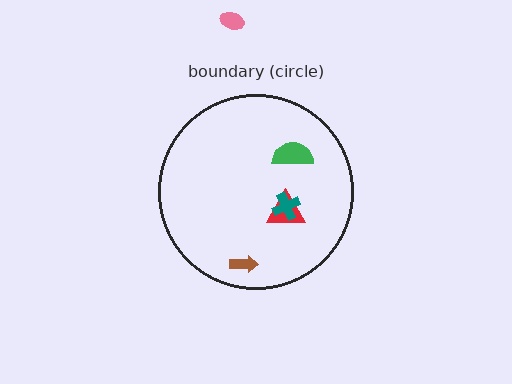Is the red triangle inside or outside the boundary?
Inside.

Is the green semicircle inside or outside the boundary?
Inside.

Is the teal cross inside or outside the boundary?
Inside.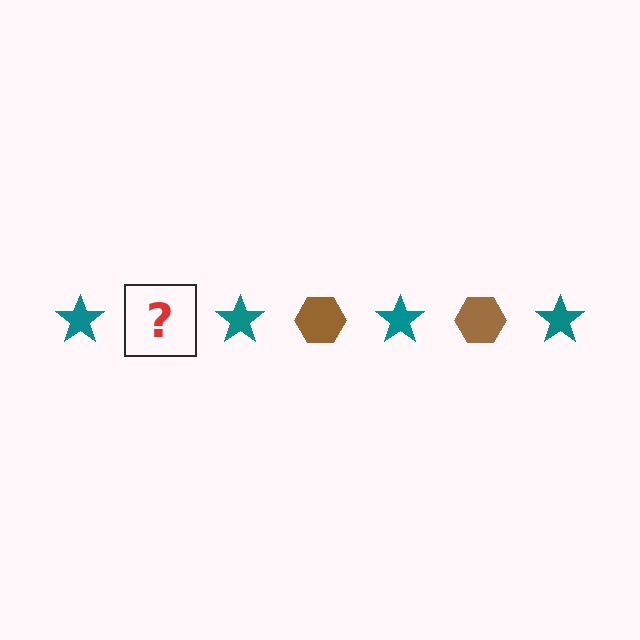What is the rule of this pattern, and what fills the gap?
The rule is that the pattern alternates between teal star and brown hexagon. The gap should be filled with a brown hexagon.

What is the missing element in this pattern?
The missing element is a brown hexagon.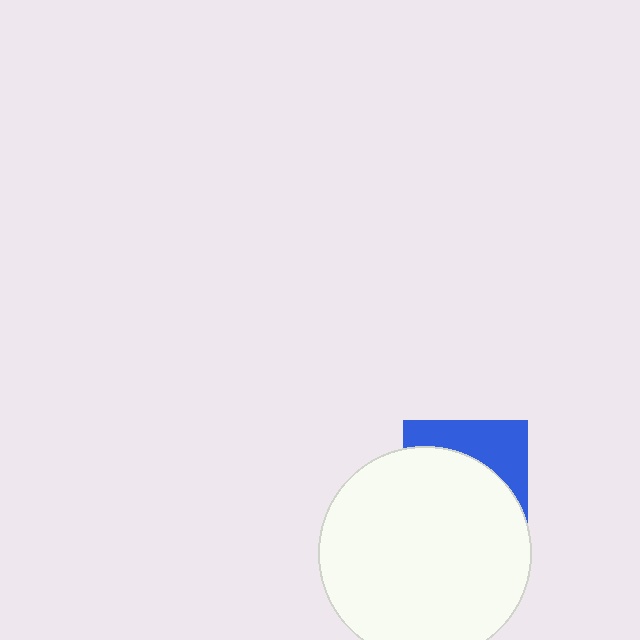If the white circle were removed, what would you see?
You would see the complete blue square.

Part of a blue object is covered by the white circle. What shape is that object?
It is a square.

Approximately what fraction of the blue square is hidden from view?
Roughly 66% of the blue square is hidden behind the white circle.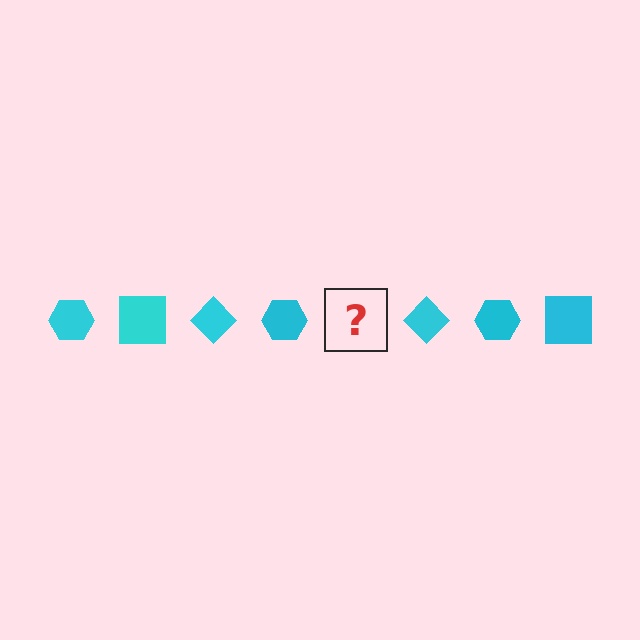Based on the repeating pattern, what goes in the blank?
The blank should be a cyan square.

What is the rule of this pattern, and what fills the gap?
The rule is that the pattern cycles through hexagon, square, diamond shapes in cyan. The gap should be filled with a cyan square.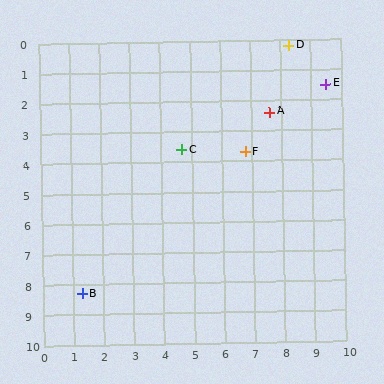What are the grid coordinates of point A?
Point A is at approximately (7.6, 2.4).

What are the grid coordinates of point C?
Point C is at approximately (4.7, 3.6).